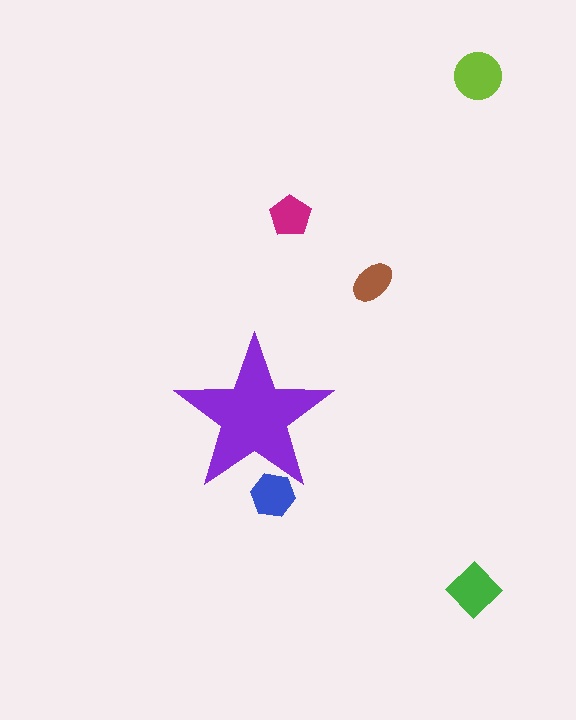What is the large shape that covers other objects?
A purple star.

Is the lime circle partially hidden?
No, the lime circle is fully visible.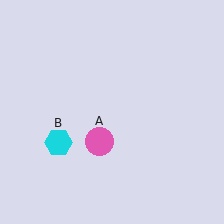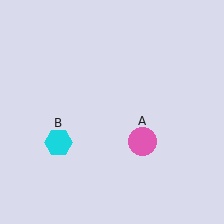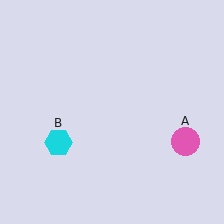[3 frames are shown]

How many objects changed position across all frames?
1 object changed position: pink circle (object A).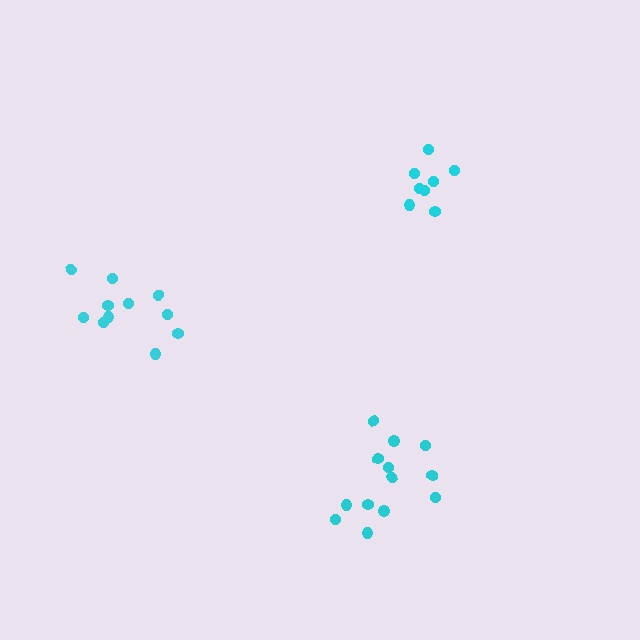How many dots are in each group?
Group 1: 11 dots, Group 2: 8 dots, Group 3: 13 dots (32 total).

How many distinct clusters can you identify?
There are 3 distinct clusters.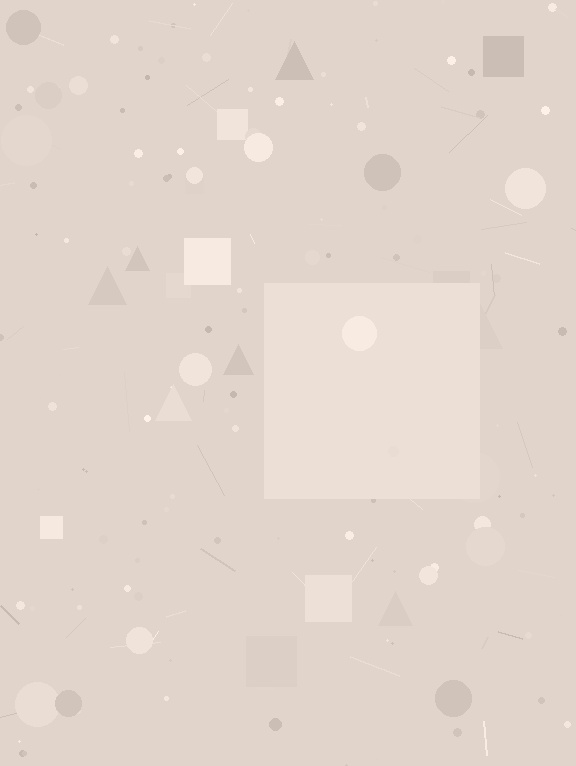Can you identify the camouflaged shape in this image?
The camouflaged shape is a square.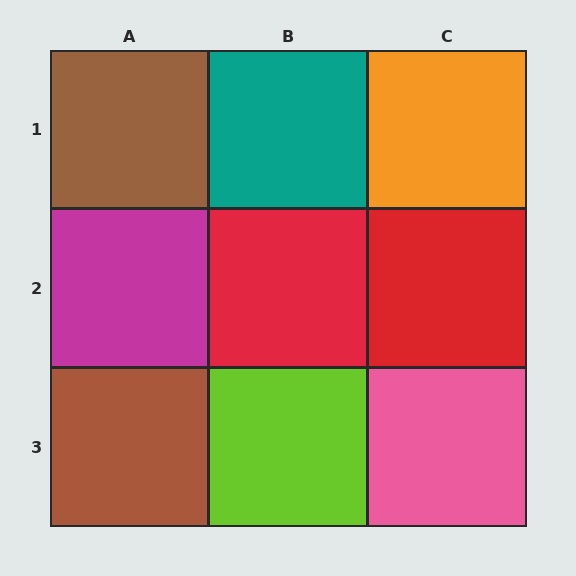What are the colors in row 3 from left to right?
Brown, lime, pink.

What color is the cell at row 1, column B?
Teal.